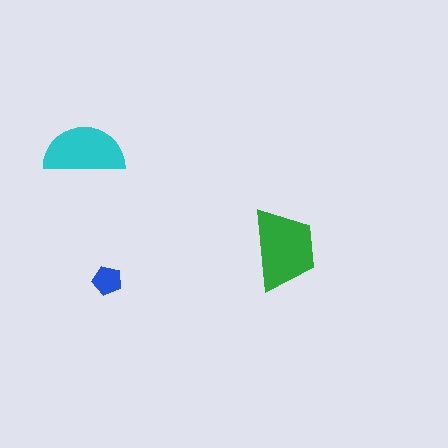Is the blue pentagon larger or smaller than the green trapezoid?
Smaller.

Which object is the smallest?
The blue pentagon.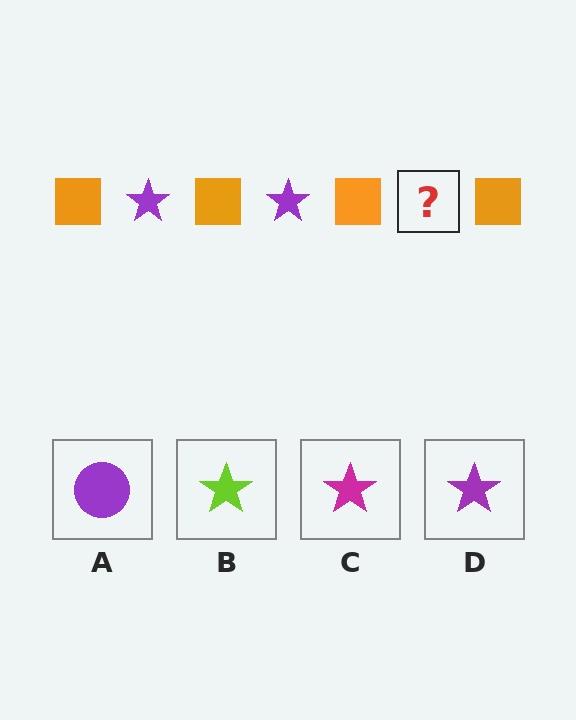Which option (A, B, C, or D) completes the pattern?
D.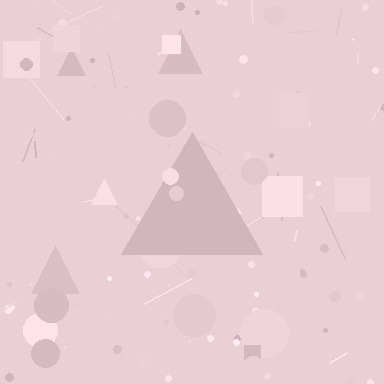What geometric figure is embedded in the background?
A triangle is embedded in the background.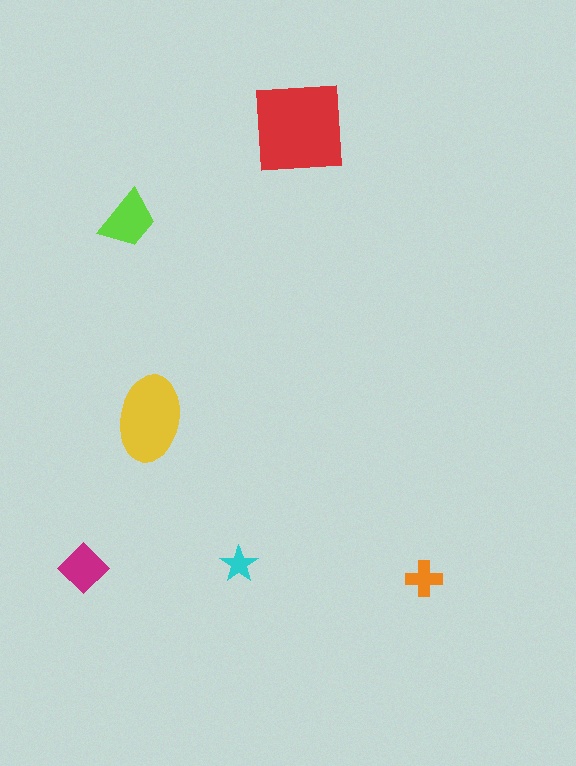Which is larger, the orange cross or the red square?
The red square.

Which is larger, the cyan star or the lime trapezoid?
The lime trapezoid.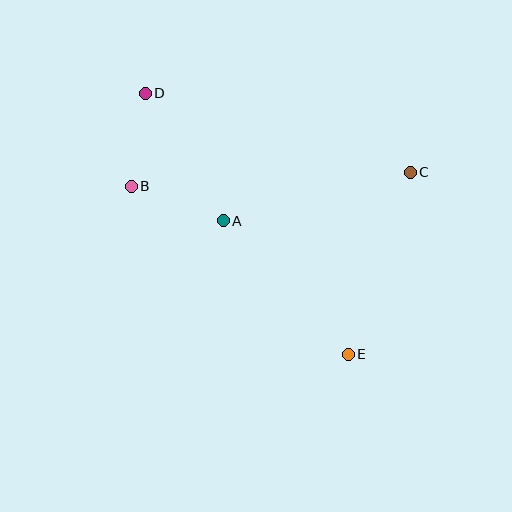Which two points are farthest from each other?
Points D and E are farthest from each other.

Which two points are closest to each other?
Points B and D are closest to each other.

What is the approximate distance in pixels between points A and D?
The distance between A and D is approximately 150 pixels.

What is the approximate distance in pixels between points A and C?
The distance between A and C is approximately 193 pixels.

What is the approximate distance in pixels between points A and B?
The distance between A and B is approximately 99 pixels.